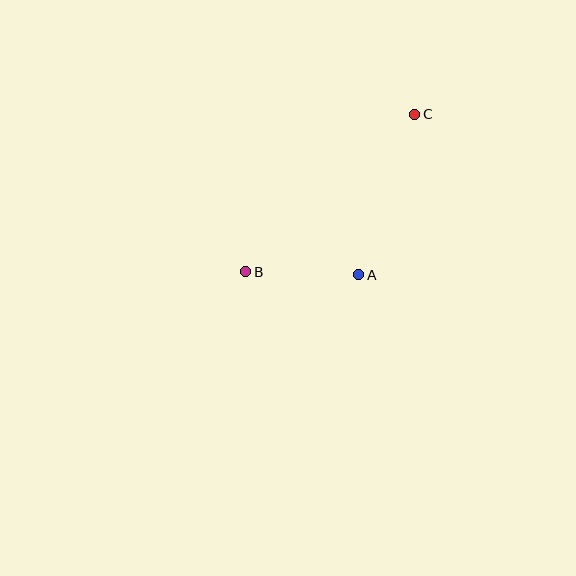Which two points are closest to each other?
Points A and B are closest to each other.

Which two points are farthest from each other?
Points B and C are farthest from each other.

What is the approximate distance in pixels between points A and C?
The distance between A and C is approximately 170 pixels.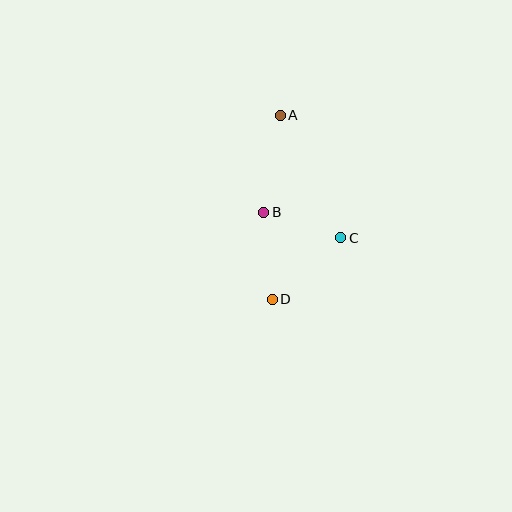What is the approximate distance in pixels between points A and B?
The distance between A and B is approximately 98 pixels.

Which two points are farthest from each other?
Points A and D are farthest from each other.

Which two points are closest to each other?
Points B and C are closest to each other.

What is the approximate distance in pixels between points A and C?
The distance between A and C is approximately 137 pixels.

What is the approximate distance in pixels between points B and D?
The distance between B and D is approximately 88 pixels.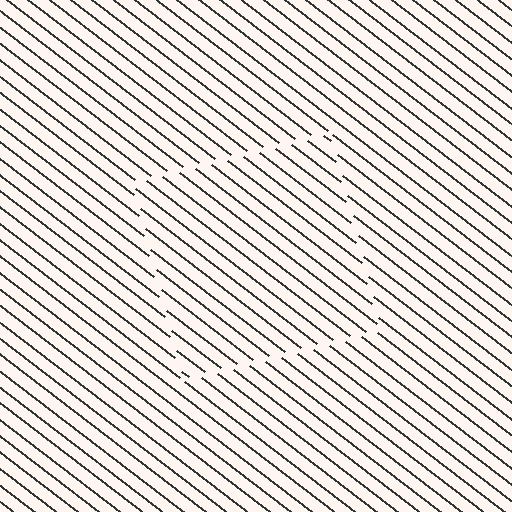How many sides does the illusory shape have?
4 sides — the line-ends trace a square.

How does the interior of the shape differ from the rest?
The interior of the shape contains the same grating, shifted by half a period — the contour is defined by the phase discontinuity where line-ends from the inner and outer gratings abut.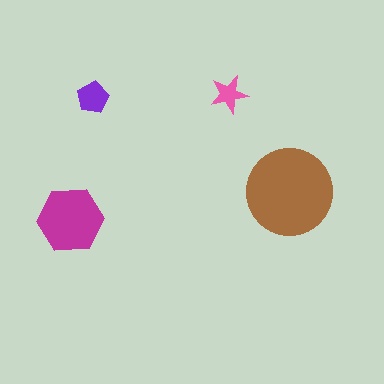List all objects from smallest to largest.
The pink star, the purple pentagon, the magenta hexagon, the brown circle.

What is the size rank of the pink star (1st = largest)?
4th.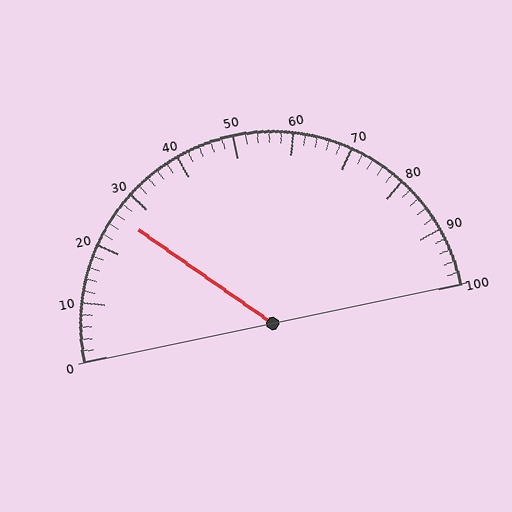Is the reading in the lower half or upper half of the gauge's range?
The reading is in the lower half of the range (0 to 100).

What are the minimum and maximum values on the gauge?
The gauge ranges from 0 to 100.